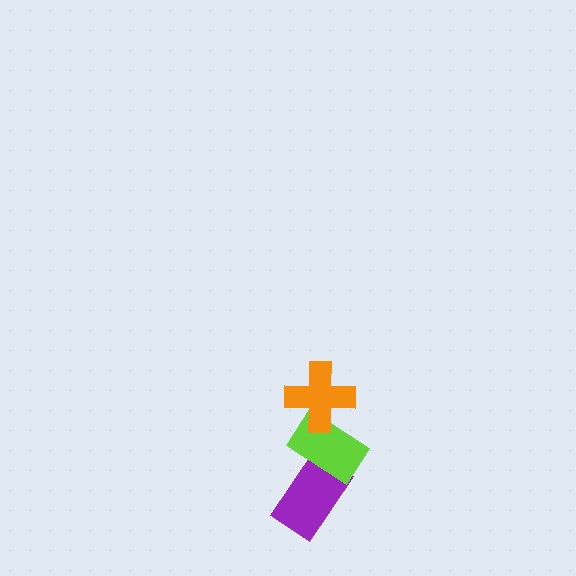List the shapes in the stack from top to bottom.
From top to bottom: the orange cross, the lime rectangle, the purple rectangle.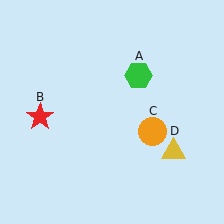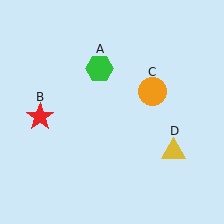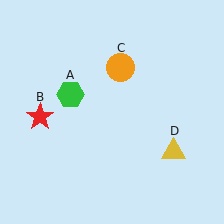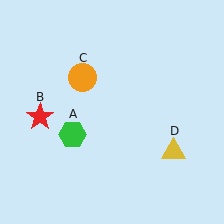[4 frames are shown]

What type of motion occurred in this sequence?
The green hexagon (object A), orange circle (object C) rotated counterclockwise around the center of the scene.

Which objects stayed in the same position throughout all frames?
Red star (object B) and yellow triangle (object D) remained stationary.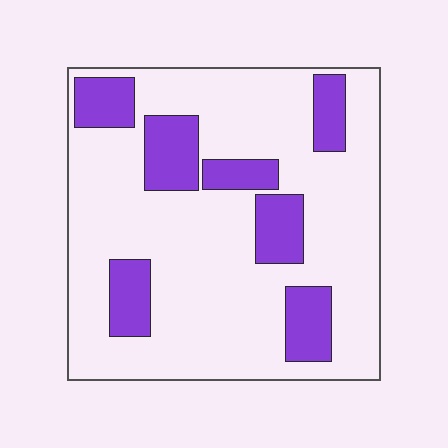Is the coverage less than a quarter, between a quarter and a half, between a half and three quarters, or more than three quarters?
Less than a quarter.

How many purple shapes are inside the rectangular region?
7.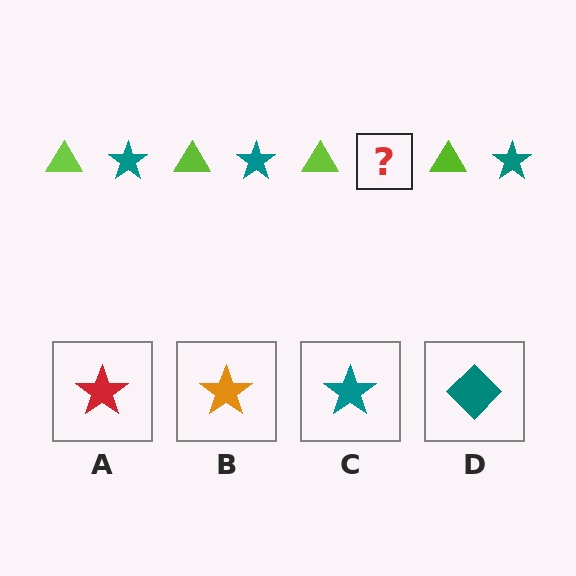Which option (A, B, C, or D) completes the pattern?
C.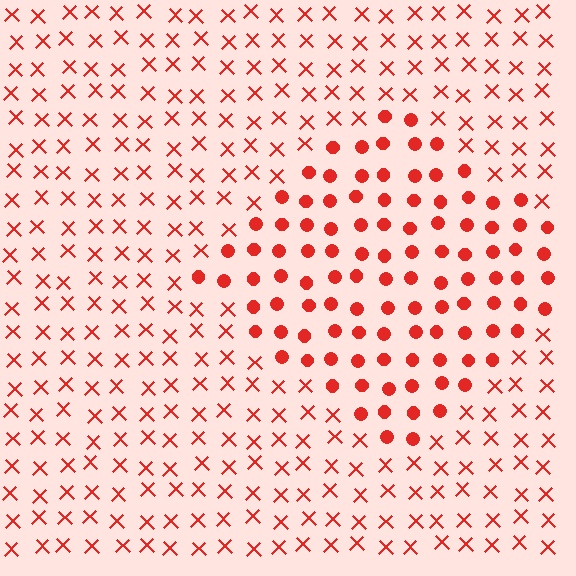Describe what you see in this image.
The image is filled with small red elements arranged in a uniform grid. A diamond-shaped region contains circles, while the surrounding area contains X marks. The boundary is defined purely by the change in element shape.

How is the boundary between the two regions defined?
The boundary is defined by a change in element shape: circles inside vs. X marks outside. All elements share the same color and spacing.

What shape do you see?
I see a diamond.